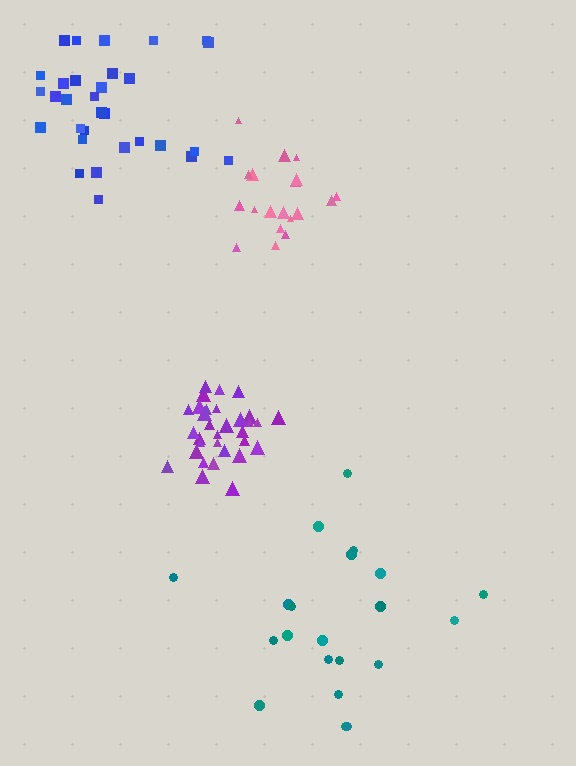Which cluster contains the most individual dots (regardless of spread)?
Purple (33).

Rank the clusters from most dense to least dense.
purple, pink, blue, teal.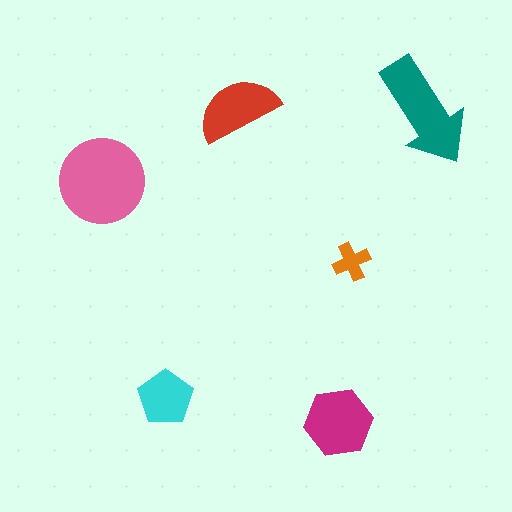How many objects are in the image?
There are 6 objects in the image.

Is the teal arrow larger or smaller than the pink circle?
Smaller.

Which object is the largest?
The pink circle.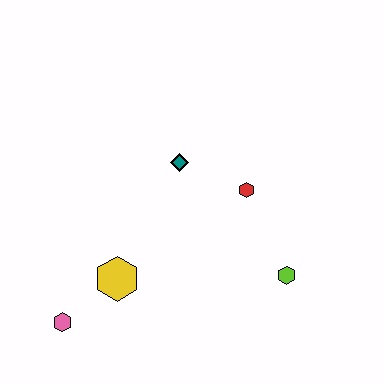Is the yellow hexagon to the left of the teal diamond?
Yes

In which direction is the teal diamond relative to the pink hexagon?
The teal diamond is above the pink hexagon.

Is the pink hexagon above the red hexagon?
No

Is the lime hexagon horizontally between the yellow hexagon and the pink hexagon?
No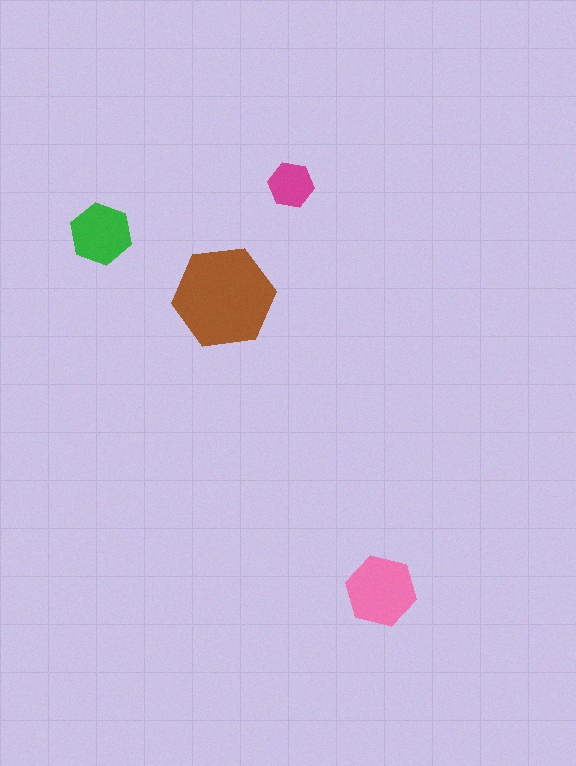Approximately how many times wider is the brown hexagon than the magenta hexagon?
About 2 times wider.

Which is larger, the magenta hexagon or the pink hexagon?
The pink one.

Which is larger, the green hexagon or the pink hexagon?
The pink one.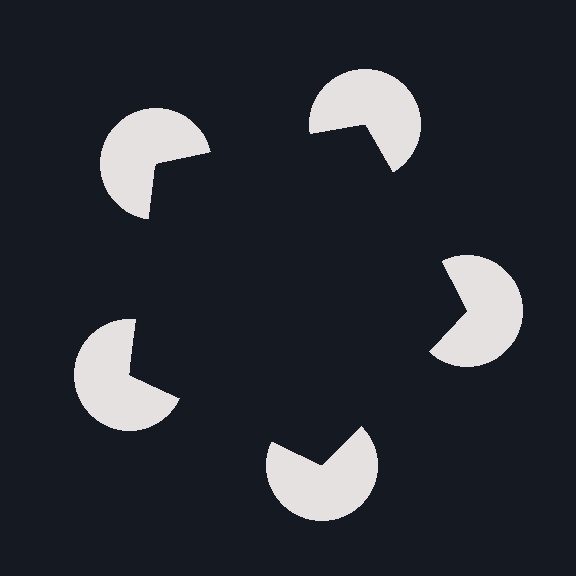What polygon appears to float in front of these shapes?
An illusory pentagon — its edges are inferred from the aligned wedge cuts in the pac-man discs, not physically drawn.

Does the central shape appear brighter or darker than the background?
It typically appears slightly darker than the background, even though no actual brightness change is drawn.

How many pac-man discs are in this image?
There are 5 — one at each vertex of the illusory pentagon.